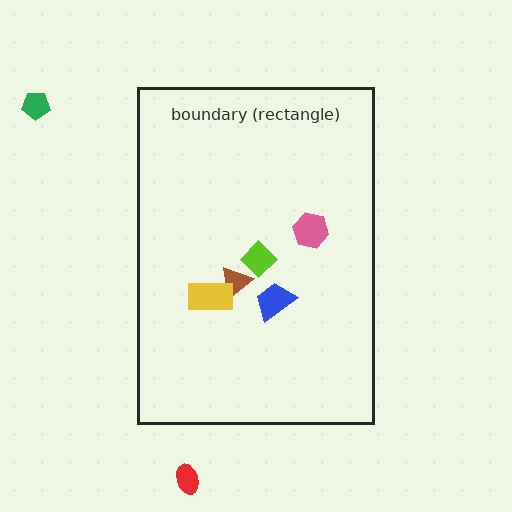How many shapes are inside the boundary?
5 inside, 2 outside.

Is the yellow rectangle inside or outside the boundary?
Inside.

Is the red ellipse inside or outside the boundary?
Outside.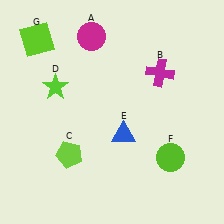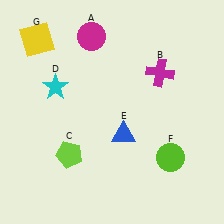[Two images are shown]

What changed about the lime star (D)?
In Image 1, D is lime. In Image 2, it changed to cyan.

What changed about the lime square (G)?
In Image 1, G is lime. In Image 2, it changed to yellow.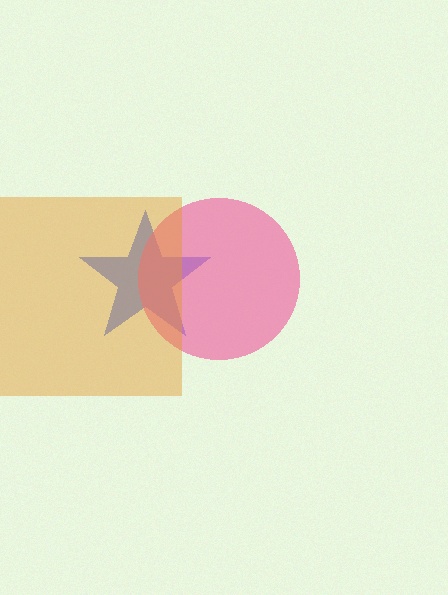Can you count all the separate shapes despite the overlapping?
Yes, there are 3 separate shapes.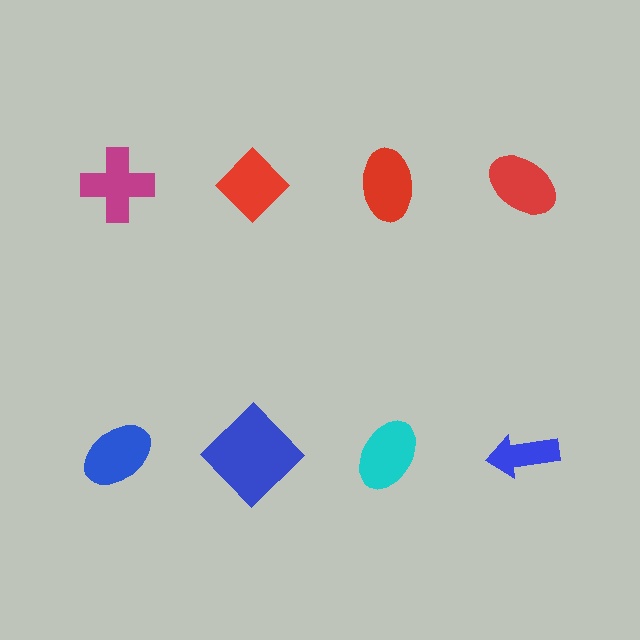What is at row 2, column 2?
A blue diamond.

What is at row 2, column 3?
A cyan ellipse.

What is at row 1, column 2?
A red diamond.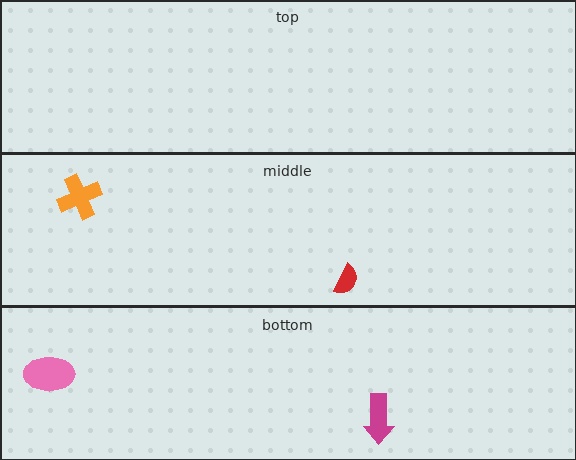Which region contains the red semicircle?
The middle region.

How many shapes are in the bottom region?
2.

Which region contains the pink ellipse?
The bottom region.